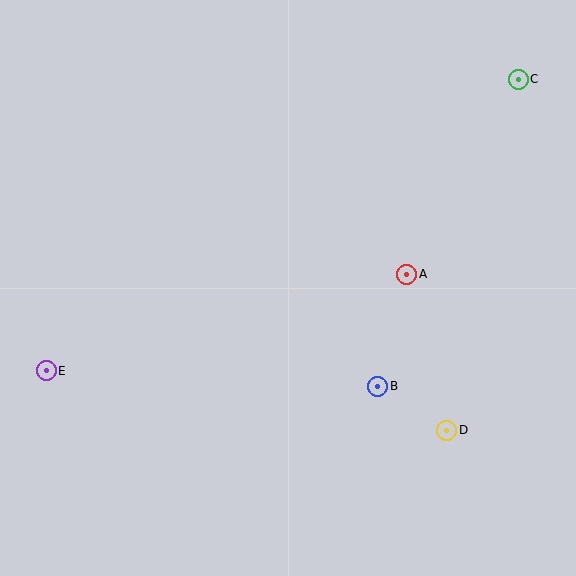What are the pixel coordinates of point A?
Point A is at (407, 274).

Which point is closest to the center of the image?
Point A at (407, 274) is closest to the center.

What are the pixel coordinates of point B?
Point B is at (378, 386).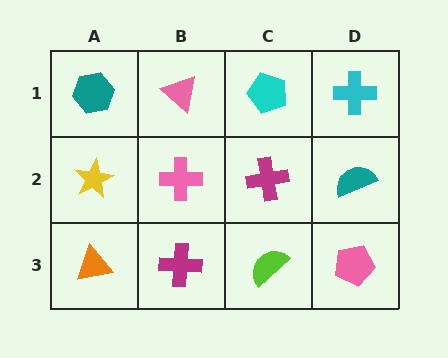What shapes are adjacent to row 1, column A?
A yellow star (row 2, column A), a pink triangle (row 1, column B).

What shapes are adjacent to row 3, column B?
A pink cross (row 2, column B), an orange triangle (row 3, column A), a lime semicircle (row 3, column C).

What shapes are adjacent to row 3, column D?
A teal semicircle (row 2, column D), a lime semicircle (row 3, column C).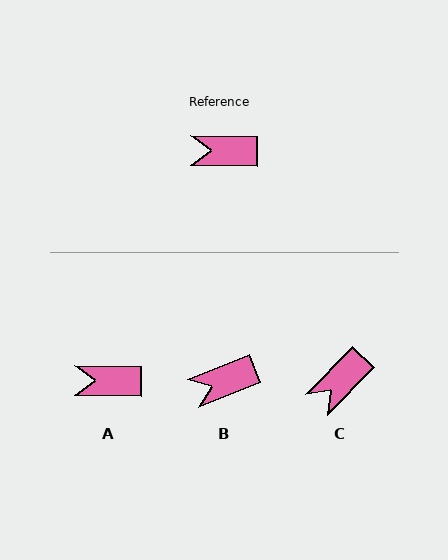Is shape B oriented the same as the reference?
No, it is off by about 23 degrees.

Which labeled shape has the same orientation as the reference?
A.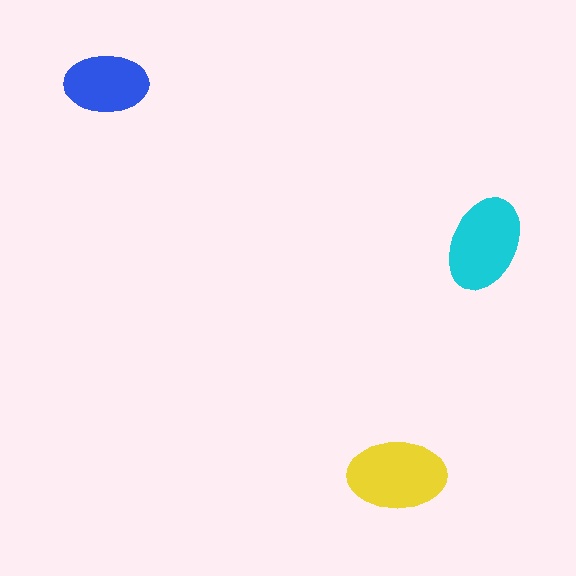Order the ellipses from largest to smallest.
the yellow one, the cyan one, the blue one.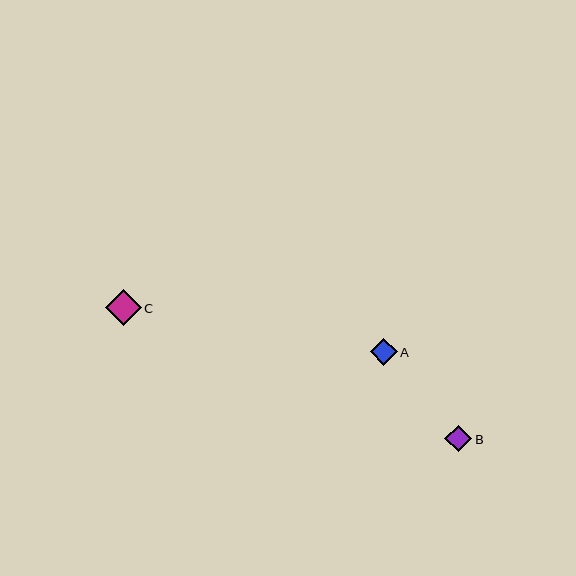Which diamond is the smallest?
Diamond B is the smallest with a size of approximately 27 pixels.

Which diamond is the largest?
Diamond C is the largest with a size of approximately 36 pixels.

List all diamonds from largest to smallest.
From largest to smallest: C, A, B.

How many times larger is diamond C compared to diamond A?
Diamond C is approximately 1.3 times the size of diamond A.